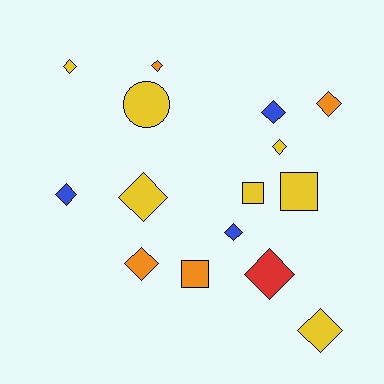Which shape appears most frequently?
Diamond, with 11 objects.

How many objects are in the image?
There are 15 objects.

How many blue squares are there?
There are no blue squares.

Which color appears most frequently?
Yellow, with 7 objects.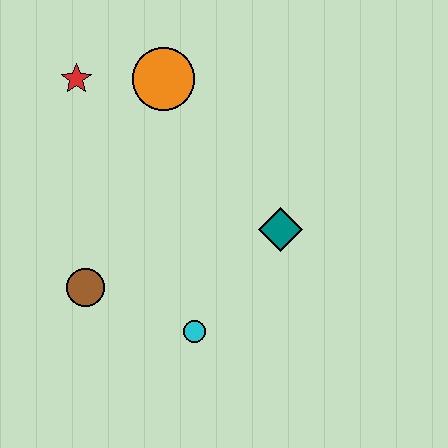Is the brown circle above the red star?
No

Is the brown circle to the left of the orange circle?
Yes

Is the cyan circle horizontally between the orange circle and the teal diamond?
Yes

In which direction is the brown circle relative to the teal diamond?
The brown circle is to the left of the teal diamond.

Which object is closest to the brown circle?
The cyan circle is closest to the brown circle.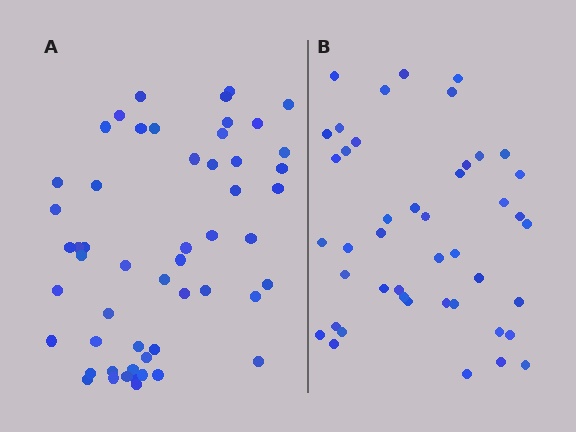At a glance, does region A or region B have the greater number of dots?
Region A (the left region) has more dots.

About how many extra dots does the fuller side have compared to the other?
Region A has roughly 8 or so more dots than region B.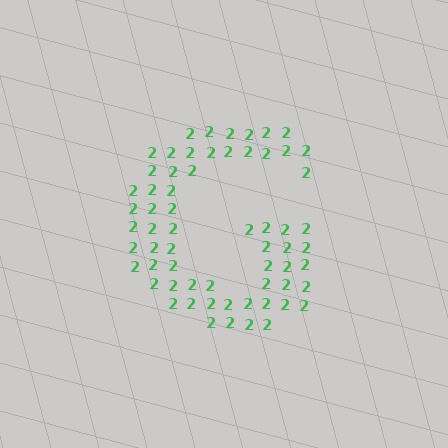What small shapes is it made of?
It is made of small digit 2's.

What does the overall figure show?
The overall figure shows the letter G.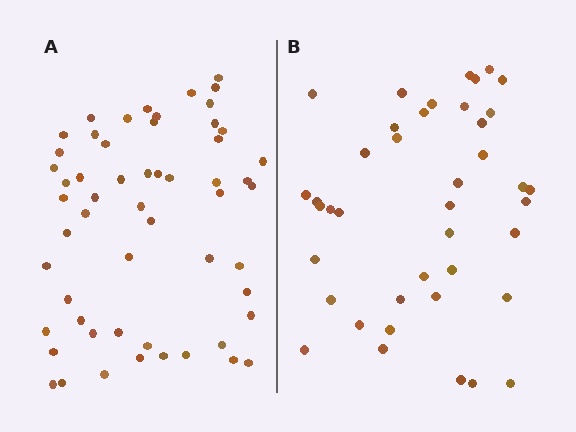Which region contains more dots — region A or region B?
Region A (the left region) has more dots.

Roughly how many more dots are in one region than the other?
Region A has approximately 15 more dots than region B.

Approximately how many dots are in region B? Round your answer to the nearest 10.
About 40 dots. (The exact count is 41, which rounds to 40.)